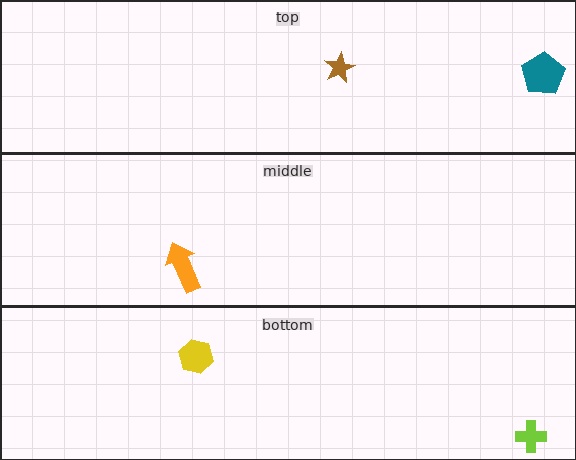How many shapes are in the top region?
2.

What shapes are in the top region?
The brown star, the teal pentagon.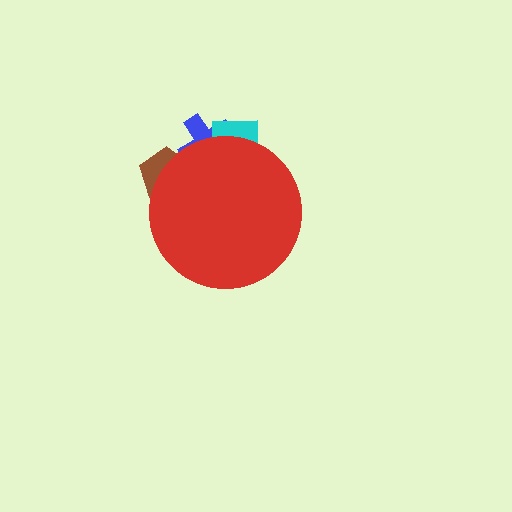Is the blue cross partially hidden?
Yes, the blue cross is partially hidden behind the red circle.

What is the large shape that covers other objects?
A red circle.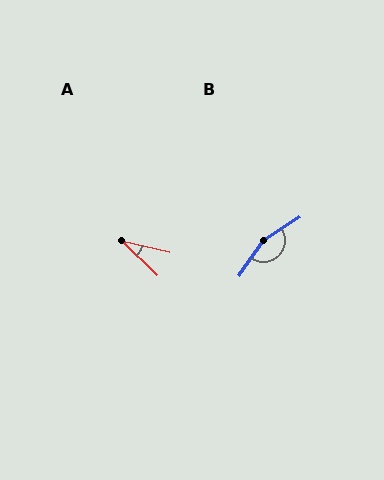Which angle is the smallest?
A, at approximately 31 degrees.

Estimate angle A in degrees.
Approximately 31 degrees.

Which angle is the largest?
B, at approximately 157 degrees.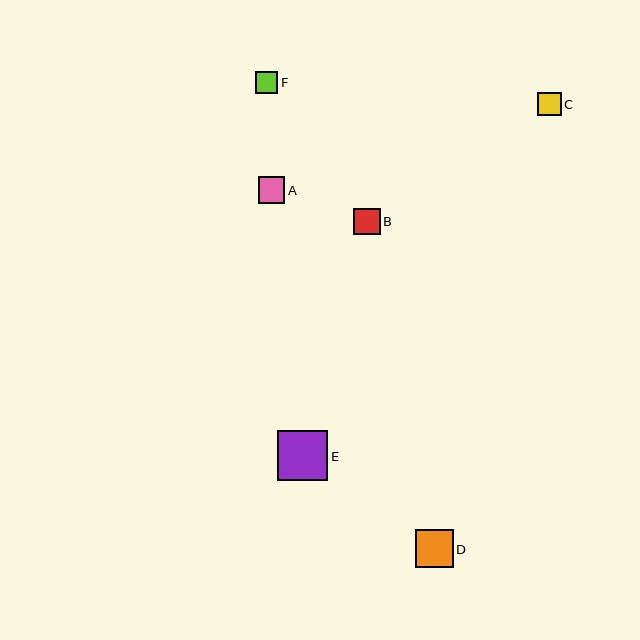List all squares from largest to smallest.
From largest to smallest: E, D, A, B, C, F.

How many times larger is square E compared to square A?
Square E is approximately 1.9 times the size of square A.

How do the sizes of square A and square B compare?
Square A and square B are approximately the same size.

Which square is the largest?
Square E is the largest with a size of approximately 50 pixels.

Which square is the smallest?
Square F is the smallest with a size of approximately 23 pixels.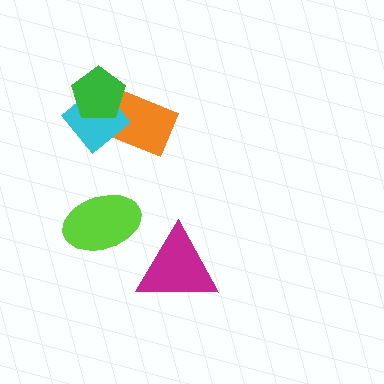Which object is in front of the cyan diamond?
The green pentagon is in front of the cyan diamond.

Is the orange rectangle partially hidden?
Yes, it is partially covered by another shape.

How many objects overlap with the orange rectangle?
2 objects overlap with the orange rectangle.